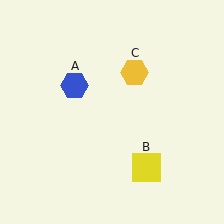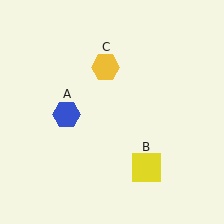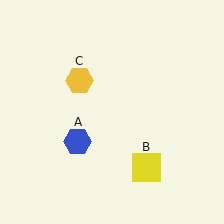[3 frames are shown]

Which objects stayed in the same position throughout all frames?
Yellow square (object B) remained stationary.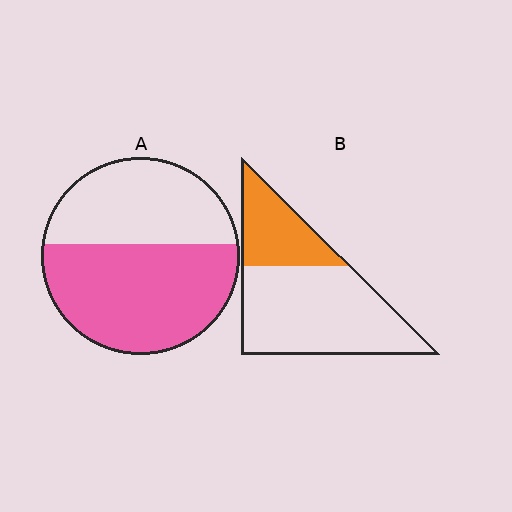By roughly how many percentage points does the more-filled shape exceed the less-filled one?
By roughly 25 percentage points (A over B).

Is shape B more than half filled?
No.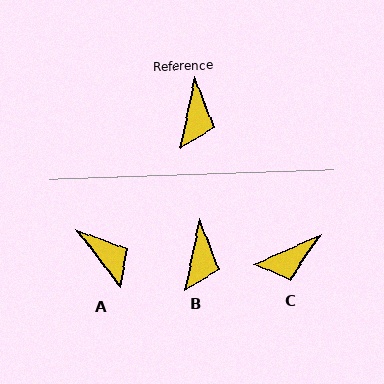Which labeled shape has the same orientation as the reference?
B.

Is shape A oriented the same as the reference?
No, it is off by about 49 degrees.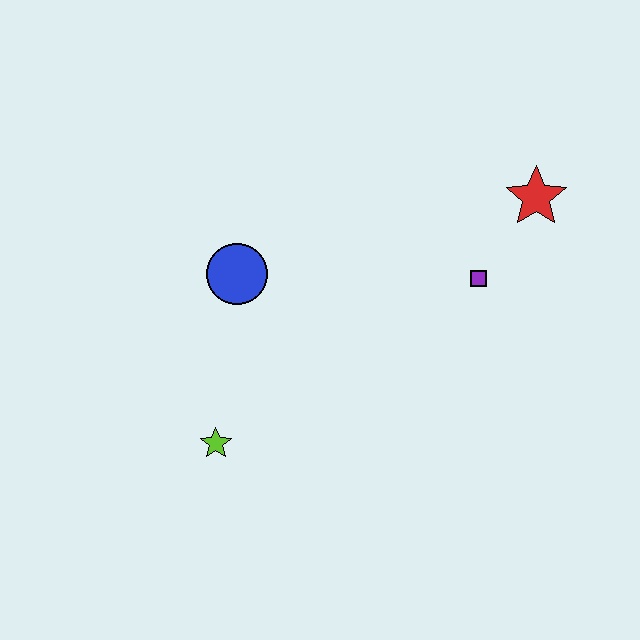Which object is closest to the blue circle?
The lime star is closest to the blue circle.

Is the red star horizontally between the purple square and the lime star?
No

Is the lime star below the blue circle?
Yes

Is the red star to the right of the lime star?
Yes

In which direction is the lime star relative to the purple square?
The lime star is to the left of the purple square.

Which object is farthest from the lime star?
The red star is farthest from the lime star.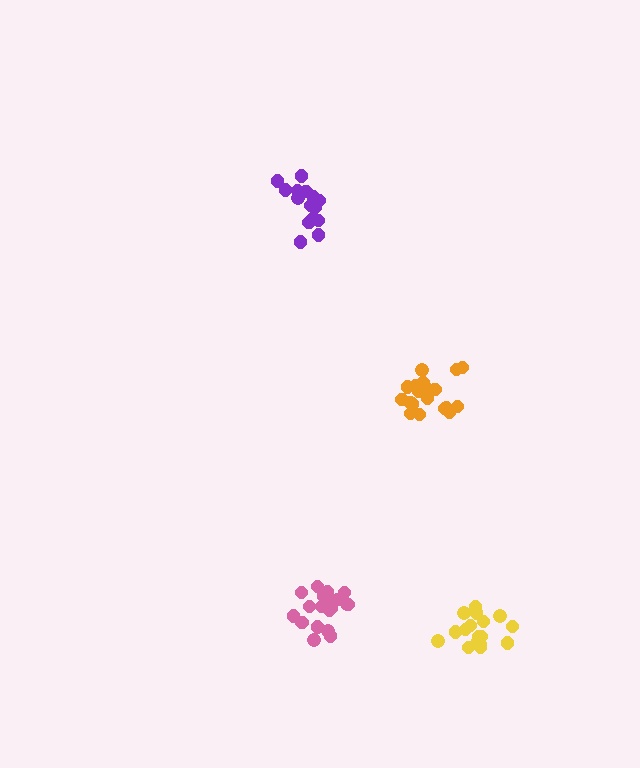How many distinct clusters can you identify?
There are 4 distinct clusters.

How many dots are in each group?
Group 1: 20 dots, Group 2: 17 dots, Group 3: 21 dots, Group 4: 15 dots (73 total).